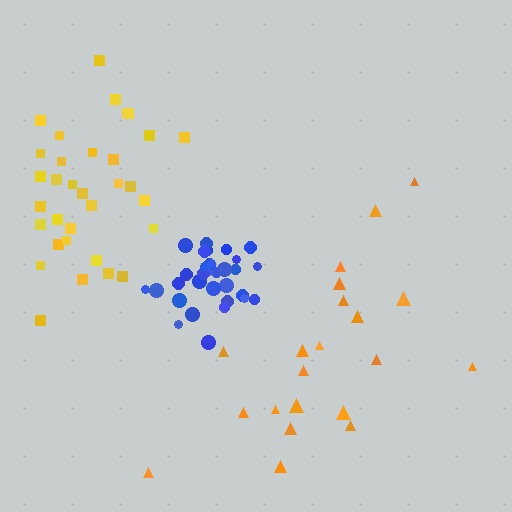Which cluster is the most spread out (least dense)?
Orange.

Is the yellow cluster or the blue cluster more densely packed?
Blue.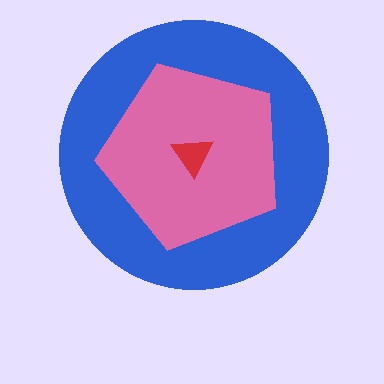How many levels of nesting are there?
3.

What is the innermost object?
The red triangle.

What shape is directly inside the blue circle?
The pink pentagon.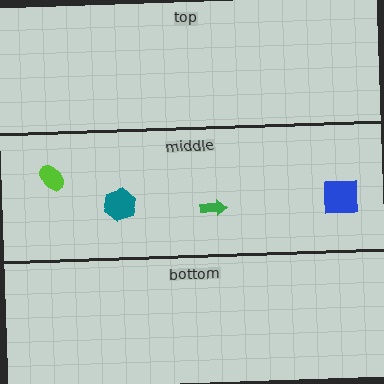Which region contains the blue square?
The middle region.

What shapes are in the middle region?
The green arrow, the teal hexagon, the lime ellipse, the blue square.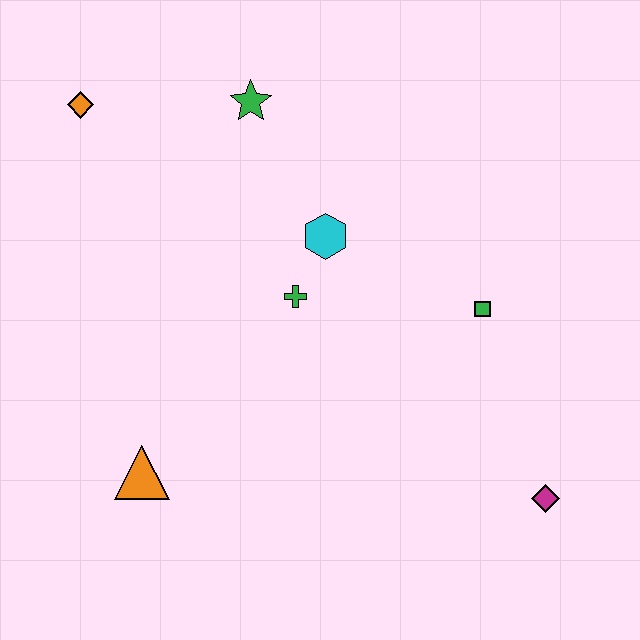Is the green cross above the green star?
No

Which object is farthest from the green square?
The orange diamond is farthest from the green square.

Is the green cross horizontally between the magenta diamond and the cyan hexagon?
No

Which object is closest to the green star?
The cyan hexagon is closest to the green star.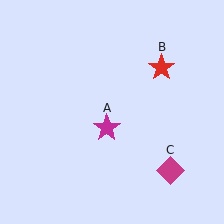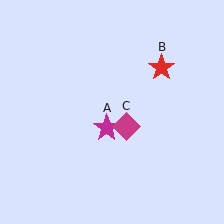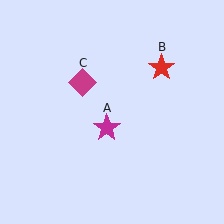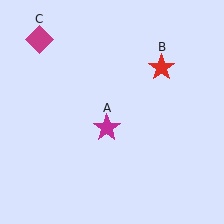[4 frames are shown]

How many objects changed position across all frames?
1 object changed position: magenta diamond (object C).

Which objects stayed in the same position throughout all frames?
Magenta star (object A) and red star (object B) remained stationary.